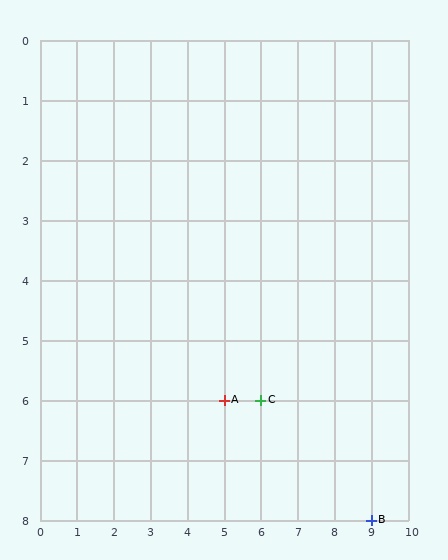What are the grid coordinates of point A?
Point A is at grid coordinates (5, 6).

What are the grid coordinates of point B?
Point B is at grid coordinates (9, 8).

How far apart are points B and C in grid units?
Points B and C are 3 columns and 2 rows apart (about 3.6 grid units diagonally).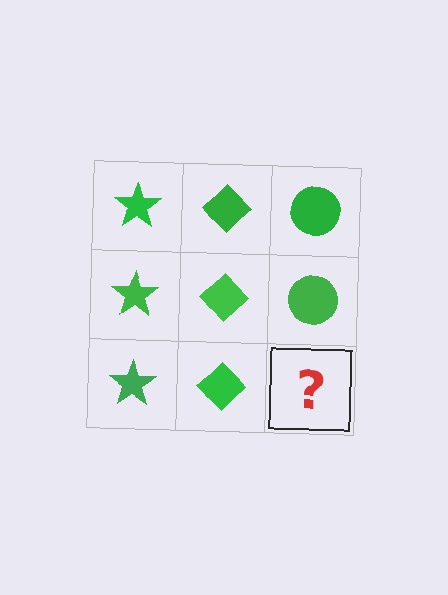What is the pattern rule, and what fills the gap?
The rule is that each column has a consistent shape. The gap should be filled with a green circle.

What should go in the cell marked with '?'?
The missing cell should contain a green circle.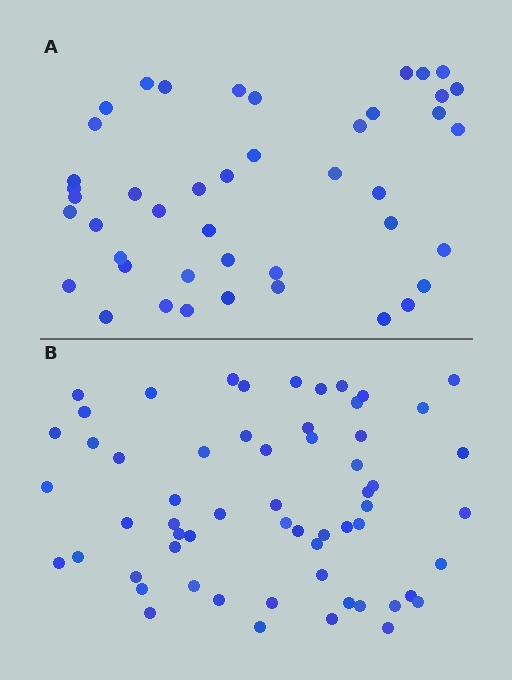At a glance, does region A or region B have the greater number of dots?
Region B (the bottom region) has more dots.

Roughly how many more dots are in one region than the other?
Region B has approximately 15 more dots than region A.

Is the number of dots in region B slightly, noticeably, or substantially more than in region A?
Region B has noticeably more, but not dramatically so. The ratio is roughly 1.4 to 1.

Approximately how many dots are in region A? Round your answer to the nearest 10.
About 40 dots. (The exact count is 44, which rounds to 40.)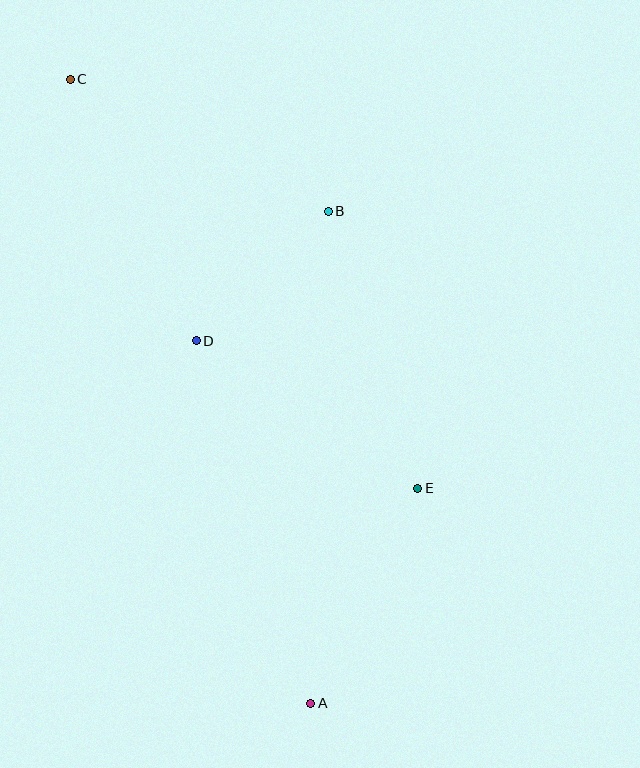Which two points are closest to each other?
Points B and D are closest to each other.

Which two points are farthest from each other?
Points A and C are farthest from each other.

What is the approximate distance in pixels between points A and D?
The distance between A and D is approximately 380 pixels.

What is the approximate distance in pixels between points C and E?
The distance between C and E is approximately 537 pixels.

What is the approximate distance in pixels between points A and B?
The distance between A and B is approximately 492 pixels.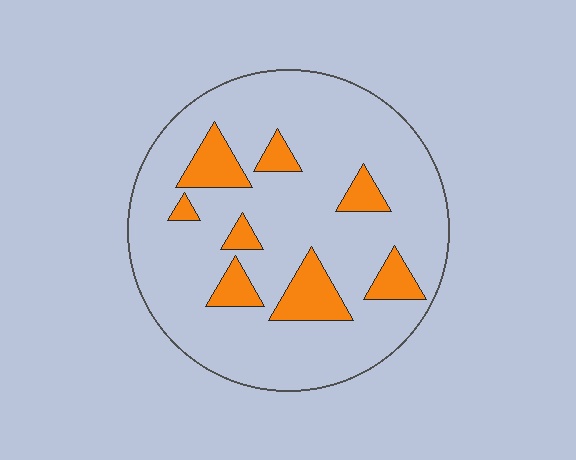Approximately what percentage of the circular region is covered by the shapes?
Approximately 15%.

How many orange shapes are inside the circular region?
8.